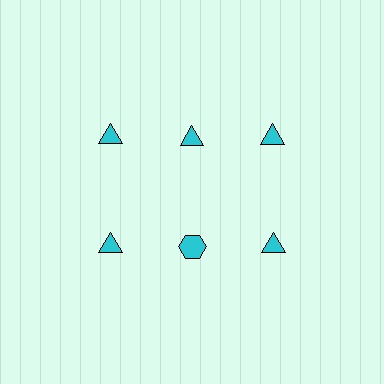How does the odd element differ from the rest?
It has a different shape: hexagon instead of triangle.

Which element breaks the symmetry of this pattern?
The cyan hexagon in the second row, second from left column breaks the symmetry. All other shapes are cyan triangles.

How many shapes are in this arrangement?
There are 6 shapes arranged in a grid pattern.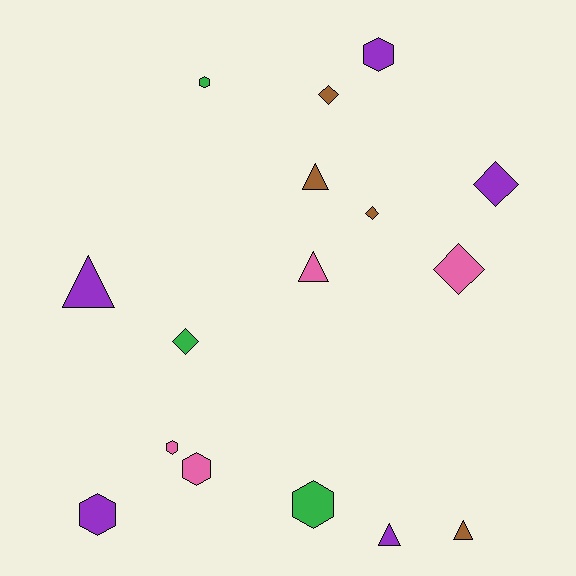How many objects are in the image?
There are 16 objects.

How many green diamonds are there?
There is 1 green diamond.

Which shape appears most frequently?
Hexagon, with 6 objects.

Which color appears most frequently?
Purple, with 5 objects.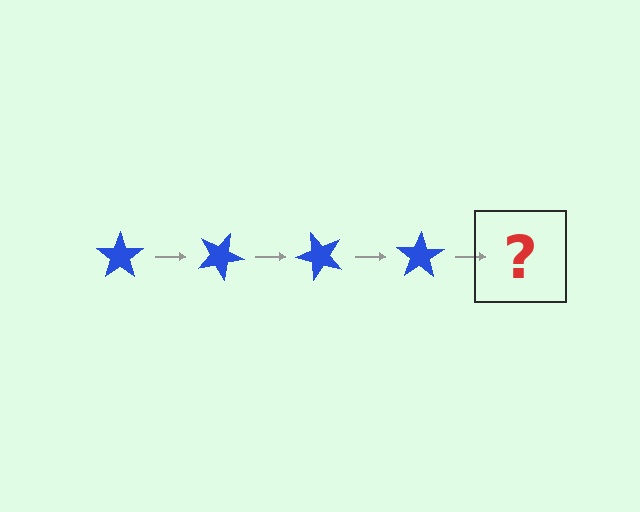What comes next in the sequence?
The next element should be a blue star rotated 100 degrees.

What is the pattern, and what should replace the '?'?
The pattern is that the star rotates 25 degrees each step. The '?' should be a blue star rotated 100 degrees.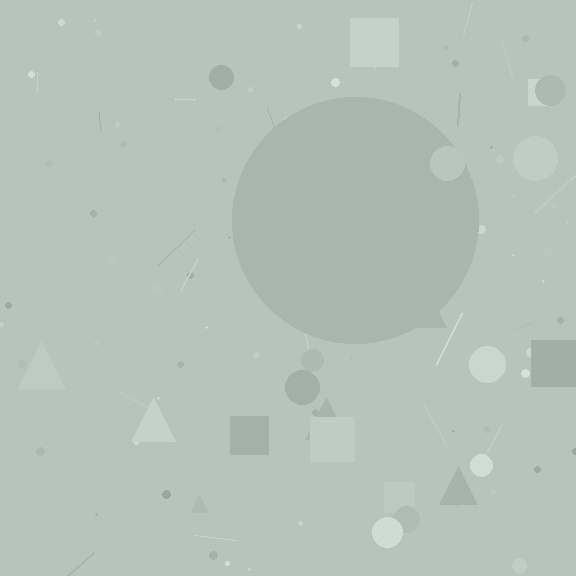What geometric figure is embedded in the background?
A circle is embedded in the background.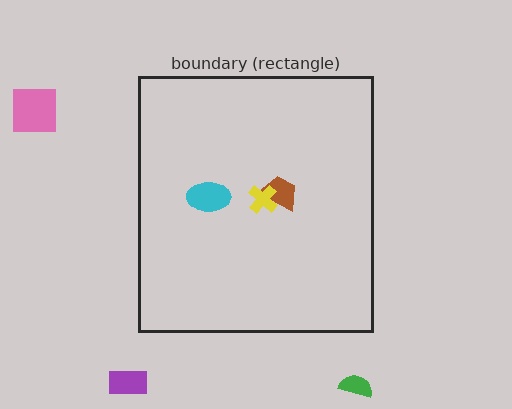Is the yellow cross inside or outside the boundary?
Inside.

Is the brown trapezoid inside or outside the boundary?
Inside.